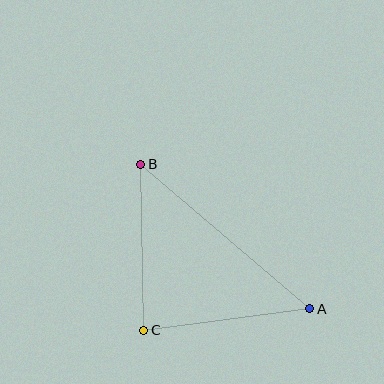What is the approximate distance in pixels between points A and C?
The distance between A and C is approximately 167 pixels.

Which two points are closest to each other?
Points B and C are closest to each other.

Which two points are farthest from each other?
Points A and B are farthest from each other.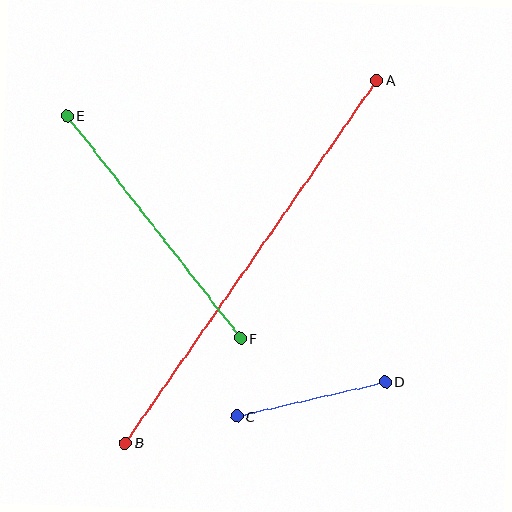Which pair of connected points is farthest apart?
Points A and B are farthest apart.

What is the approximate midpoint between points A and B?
The midpoint is at approximately (251, 262) pixels.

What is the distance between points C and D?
The distance is approximately 153 pixels.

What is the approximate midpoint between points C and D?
The midpoint is at approximately (311, 399) pixels.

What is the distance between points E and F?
The distance is approximately 282 pixels.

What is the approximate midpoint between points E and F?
The midpoint is at approximately (154, 227) pixels.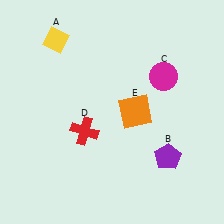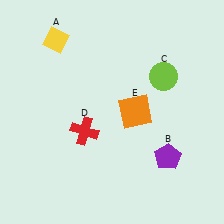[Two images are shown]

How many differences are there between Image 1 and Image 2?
There is 1 difference between the two images.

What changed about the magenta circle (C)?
In Image 1, C is magenta. In Image 2, it changed to lime.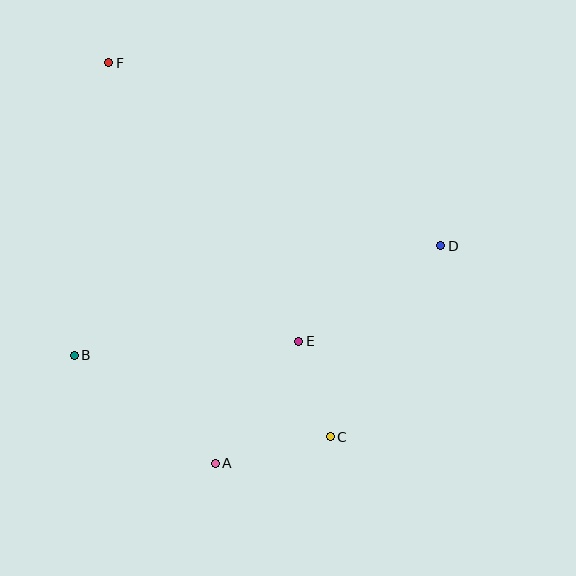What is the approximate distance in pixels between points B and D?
The distance between B and D is approximately 383 pixels.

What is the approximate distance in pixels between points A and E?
The distance between A and E is approximately 148 pixels.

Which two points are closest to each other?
Points C and E are closest to each other.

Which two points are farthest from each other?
Points C and F are farthest from each other.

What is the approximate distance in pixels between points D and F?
The distance between D and F is approximately 379 pixels.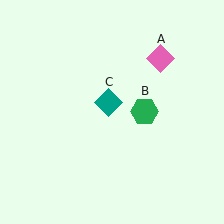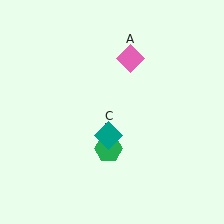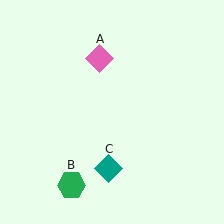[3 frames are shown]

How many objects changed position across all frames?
3 objects changed position: pink diamond (object A), green hexagon (object B), teal diamond (object C).